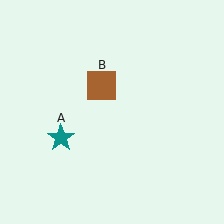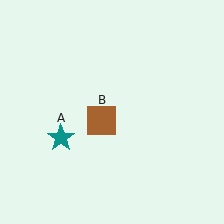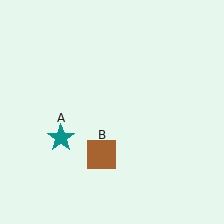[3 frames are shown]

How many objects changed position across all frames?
1 object changed position: brown square (object B).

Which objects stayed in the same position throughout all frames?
Teal star (object A) remained stationary.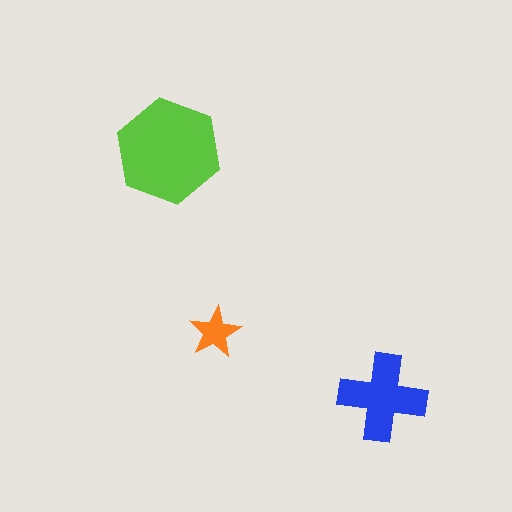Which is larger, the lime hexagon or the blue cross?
The lime hexagon.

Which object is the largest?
The lime hexagon.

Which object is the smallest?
The orange star.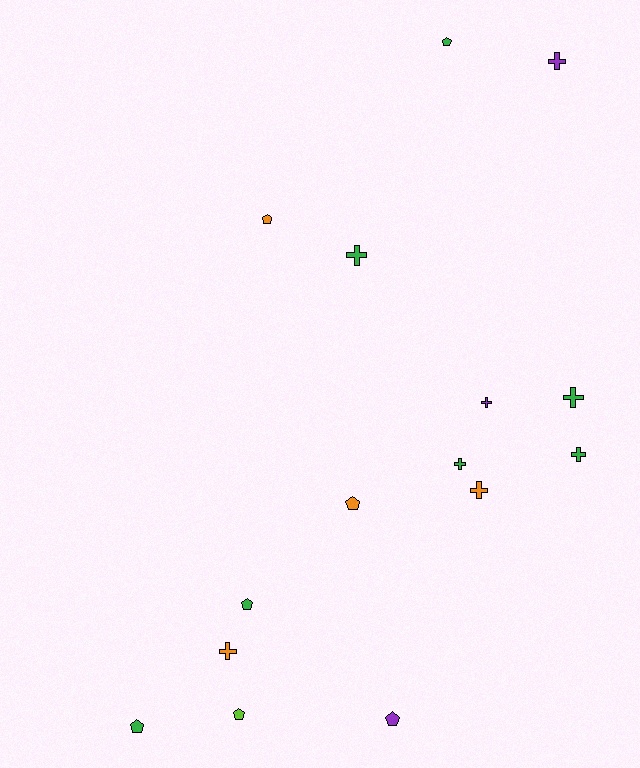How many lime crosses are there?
There are no lime crosses.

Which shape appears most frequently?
Cross, with 8 objects.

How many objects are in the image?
There are 15 objects.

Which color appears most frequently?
Green, with 7 objects.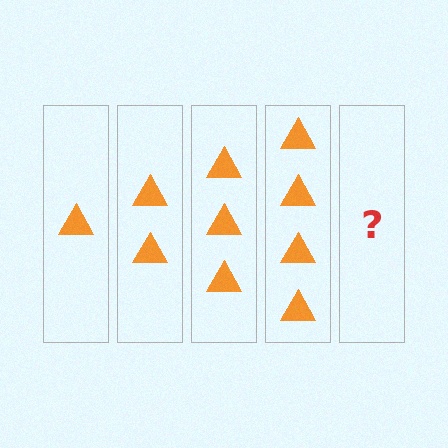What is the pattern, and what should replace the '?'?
The pattern is that each step adds one more triangle. The '?' should be 5 triangles.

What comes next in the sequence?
The next element should be 5 triangles.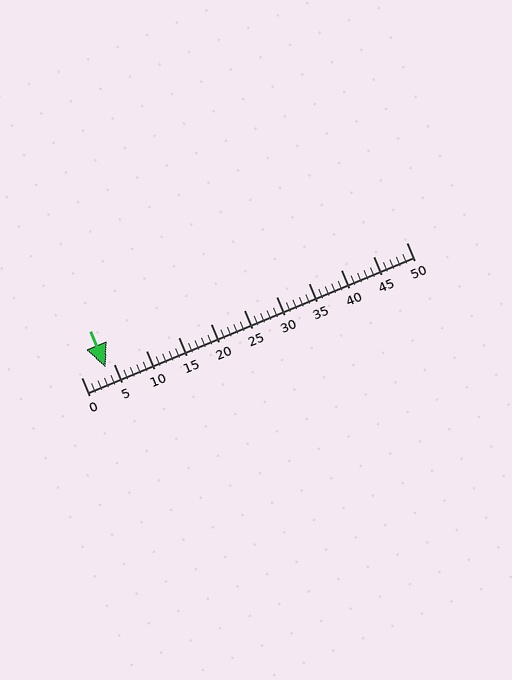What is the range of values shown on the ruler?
The ruler shows values from 0 to 50.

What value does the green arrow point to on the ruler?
The green arrow points to approximately 4.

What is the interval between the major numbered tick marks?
The major tick marks are spaced 5 units apart.